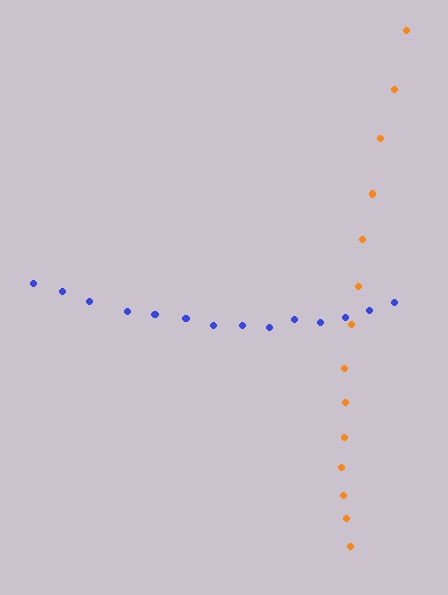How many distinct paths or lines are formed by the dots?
There are 2 distinct paths.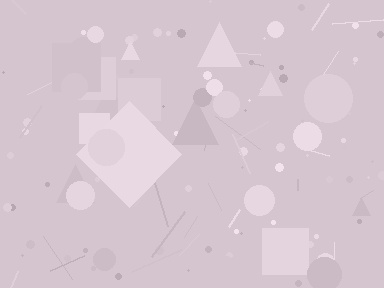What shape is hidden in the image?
A diamond is hidden in the image.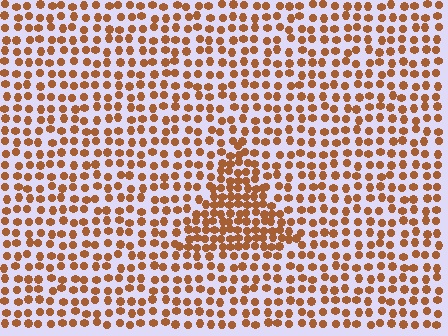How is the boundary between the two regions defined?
The boundary is defined by a change in element density (approximately 1.8x ratio). All elements are the same color, size, and shape.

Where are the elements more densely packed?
The elements are more densely packed inside the triangle boundary.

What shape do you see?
I see a triangle.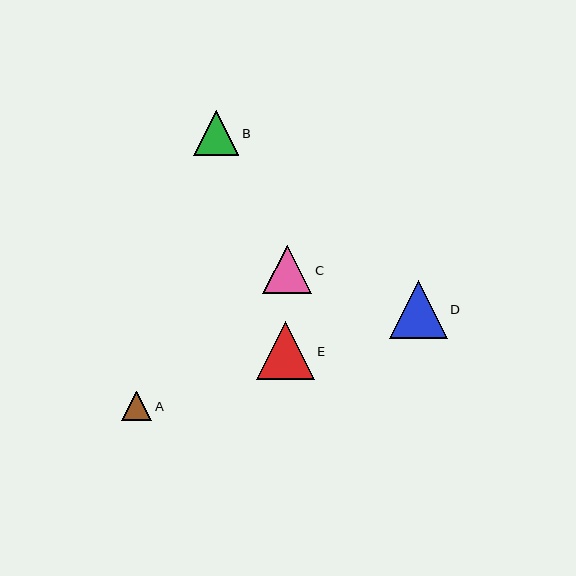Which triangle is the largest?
Triangle E is the largest with a size of approximately 58 pixels.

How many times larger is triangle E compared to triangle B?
Triangle E is approximately 1.3 times the size of triangle B.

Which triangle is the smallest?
Triangle A is the smallest with a size of approximately 30 pixels.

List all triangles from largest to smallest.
From largest to smallest: E, D, C, B, A.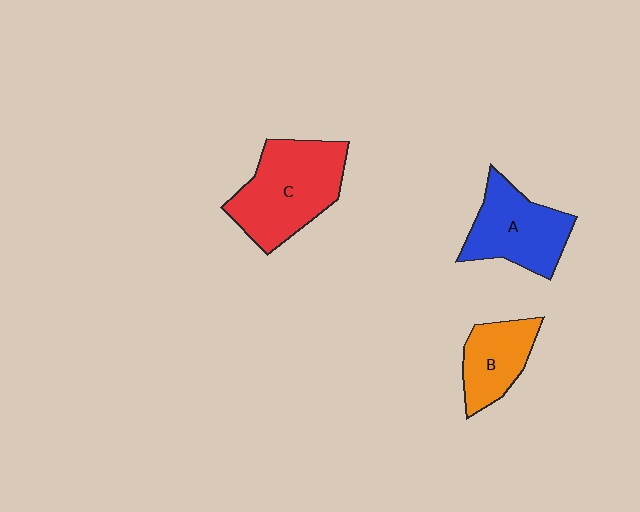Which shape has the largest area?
Shape C (red).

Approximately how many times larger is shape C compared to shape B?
Approximately 1.8 times.